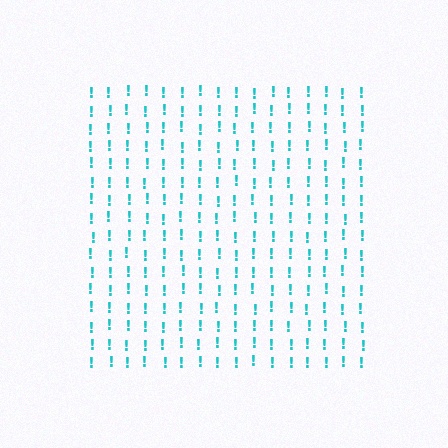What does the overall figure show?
The overall figure shows a square.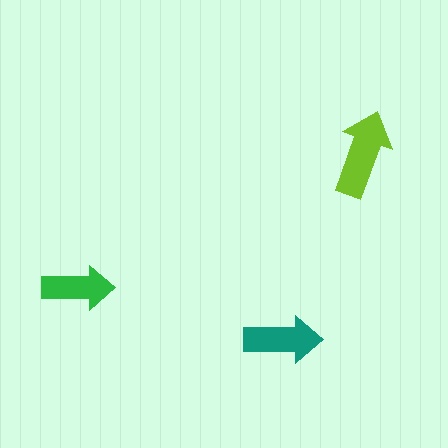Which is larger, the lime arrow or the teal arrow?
The lime one.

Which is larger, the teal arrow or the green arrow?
The teal one.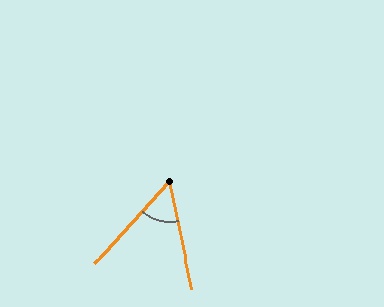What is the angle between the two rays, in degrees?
Approximately 54 degrees.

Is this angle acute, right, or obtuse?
It is acute.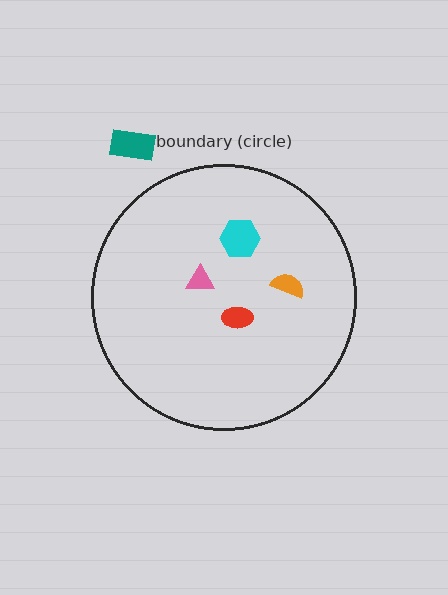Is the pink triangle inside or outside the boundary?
Inside.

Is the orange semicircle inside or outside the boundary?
Inside.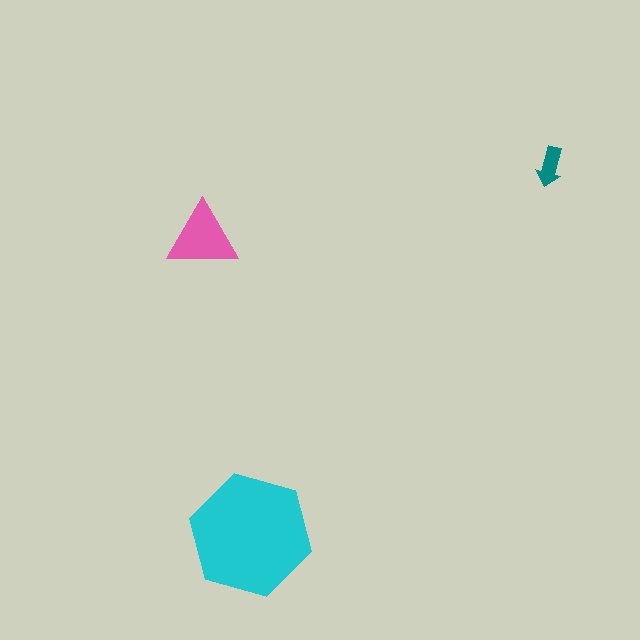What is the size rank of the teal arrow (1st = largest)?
3rd.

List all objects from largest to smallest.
The cyan hexagon, the pink triangle, the teal arrow.